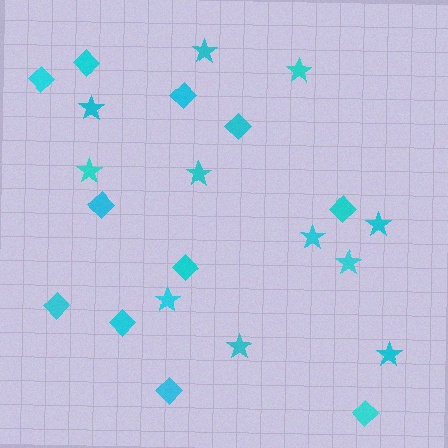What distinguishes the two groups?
There are 2 groups: one group of diamonds (11) and one group of stars (11).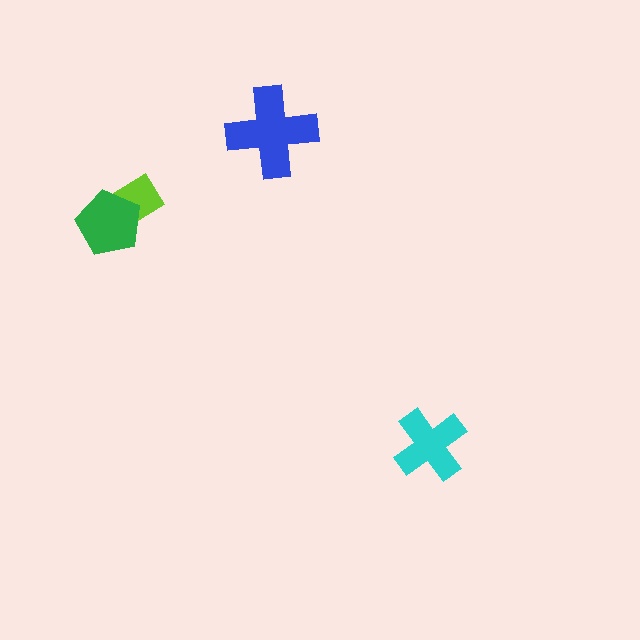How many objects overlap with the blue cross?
0 objects overlap with the blue cross.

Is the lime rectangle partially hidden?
Yes, it is partially covered by another shape.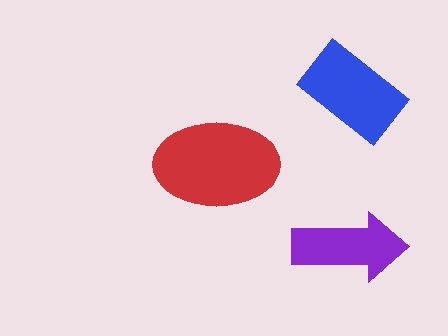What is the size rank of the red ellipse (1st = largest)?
1st.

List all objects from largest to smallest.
The red ellipse, the blue rectangle, the purple arrow.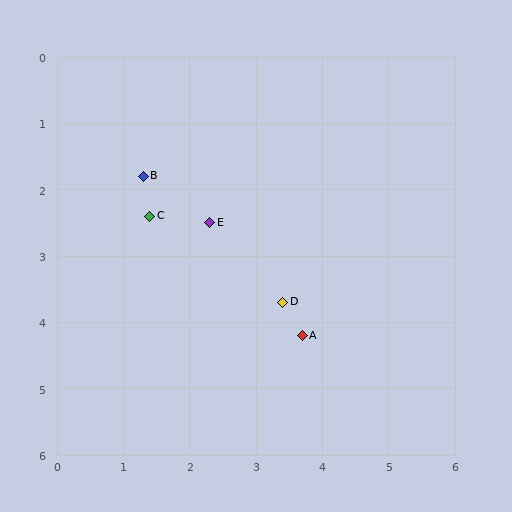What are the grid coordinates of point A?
Point A is at approximately (3.7, 4.2).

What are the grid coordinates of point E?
Point E is at approximately (2.3, 2.5).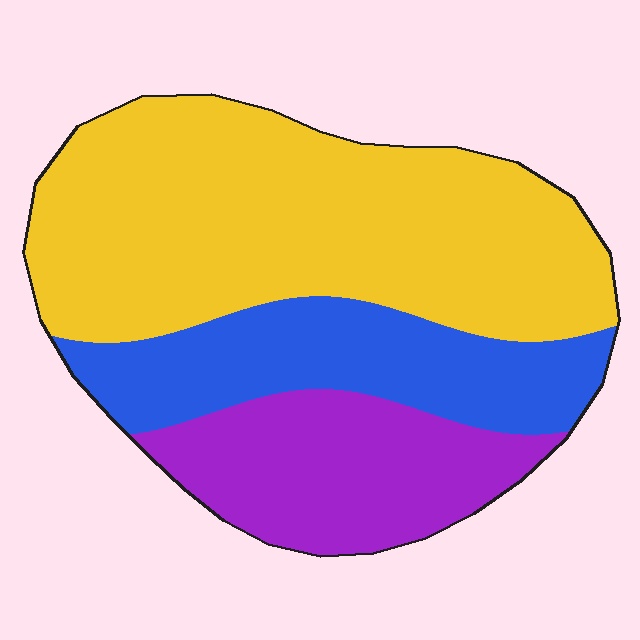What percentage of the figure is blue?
Blue covers 24% of the figure.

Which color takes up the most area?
Yellow, at roughly 55%.